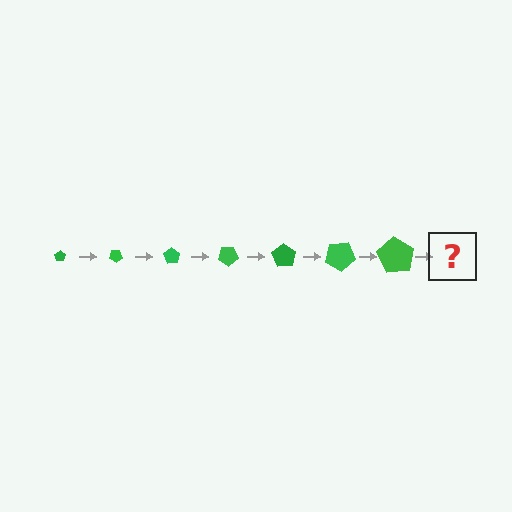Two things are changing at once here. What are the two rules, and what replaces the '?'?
The two rules are that the pentagon grows larger each step and it rotates 35 degrees each step. The '?' should be a pentagon, larger than the previous one and rotated 245 degrees from the start.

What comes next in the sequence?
The next element should be a pentagon, larger than the previous one and rotated 245 degrees from the start.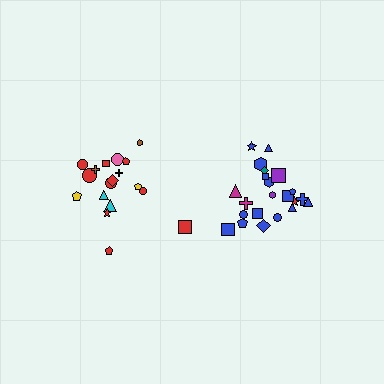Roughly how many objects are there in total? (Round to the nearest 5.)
Roughly 40 objects in total.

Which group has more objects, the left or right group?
The right group.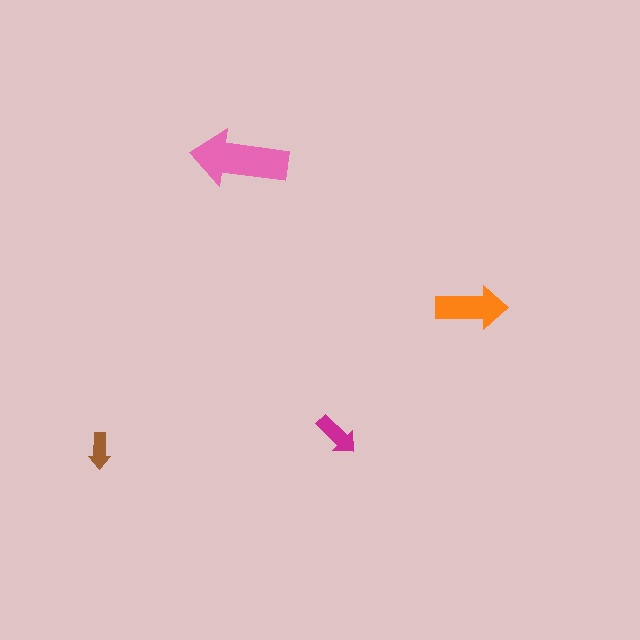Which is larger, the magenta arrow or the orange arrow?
The orange one.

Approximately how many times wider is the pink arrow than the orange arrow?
About 1.5 times wider.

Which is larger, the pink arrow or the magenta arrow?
The pink one.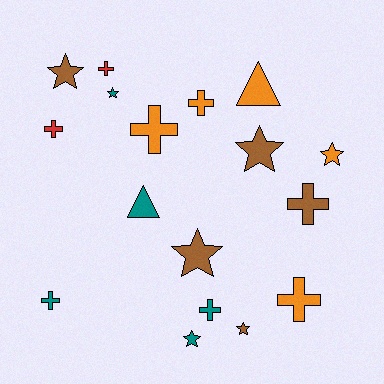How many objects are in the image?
There are 17 objects.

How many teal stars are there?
There are 2 teal stars.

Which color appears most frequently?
Teal, with 5 objects.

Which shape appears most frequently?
Cross, with 8 objects.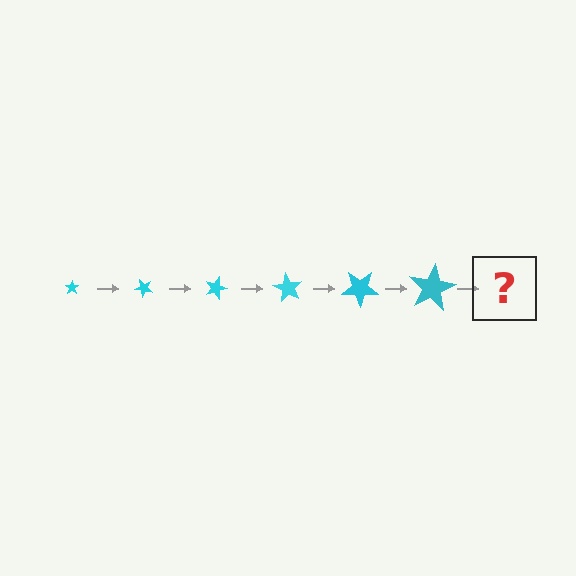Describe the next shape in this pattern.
It should be a star, larger than the previous one and rotated 270 degrees from the start.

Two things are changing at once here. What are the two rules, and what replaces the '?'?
The two rules are that the star grows larger each step and it rotates 45 degrees each step. The '?' should be a star, larger than the previous one and rotated 270 degrees from the start.